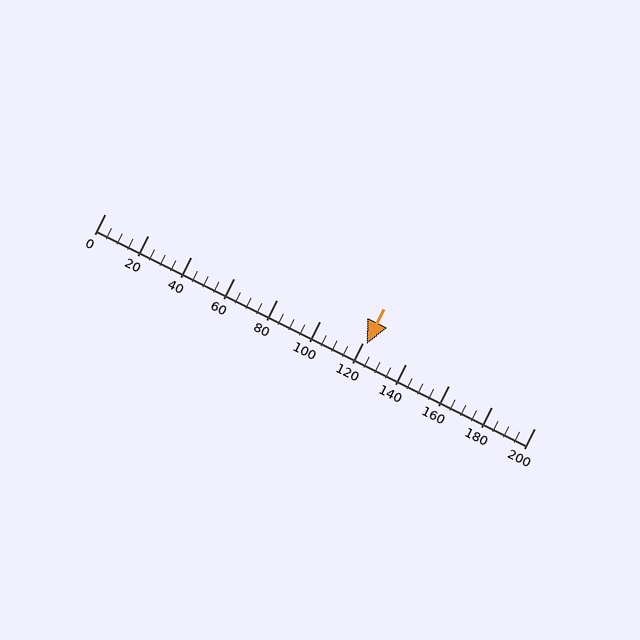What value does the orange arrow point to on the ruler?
The orange arrow points to approximately 122.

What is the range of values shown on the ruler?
The ruler shows values from 0 to 200.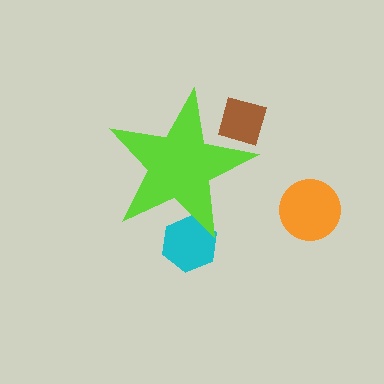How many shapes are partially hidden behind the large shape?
2 shapes are partially hidden.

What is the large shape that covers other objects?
A lime star.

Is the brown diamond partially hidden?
Yes, the brown diamond is partially hidden behind the lime star.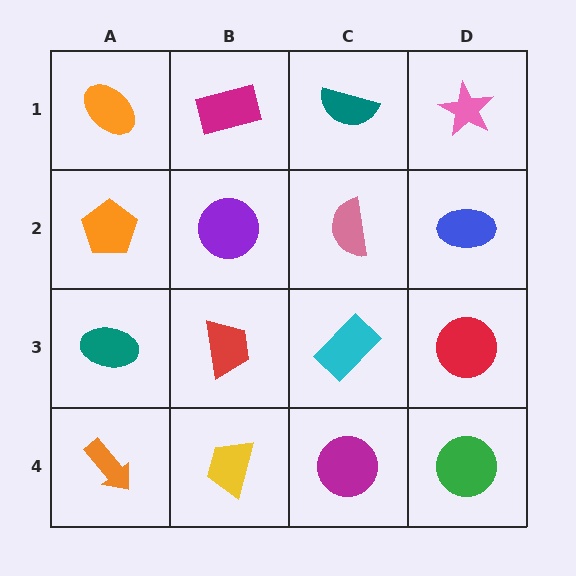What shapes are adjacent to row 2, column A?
An orange ellipse (row 1, column A), a teal ellipse (row 3, column A), a purple circle (row 2, column B).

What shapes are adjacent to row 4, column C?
A cyan rectangle (row 3, column C), a yellow trapezoid (row 4, column B), a green circle (row 4, column D).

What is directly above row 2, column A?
An orange ellipse.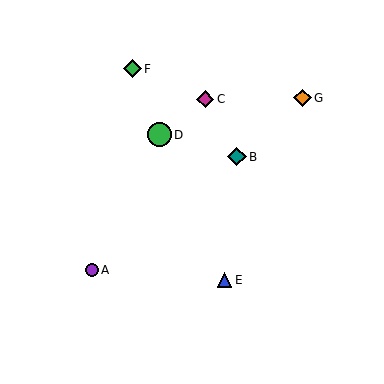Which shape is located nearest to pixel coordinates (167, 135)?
The green circle (labeled D) at (159, 135) is nearest to that location.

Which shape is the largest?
The green circle (labeled D) is the largest.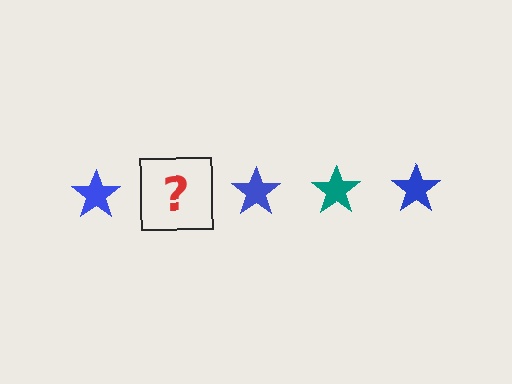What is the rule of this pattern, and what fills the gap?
The rule is that the pattern cycles through blue, teal stars. The gap should be filled with a teal star.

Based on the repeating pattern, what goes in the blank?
The blank should be a teal star.